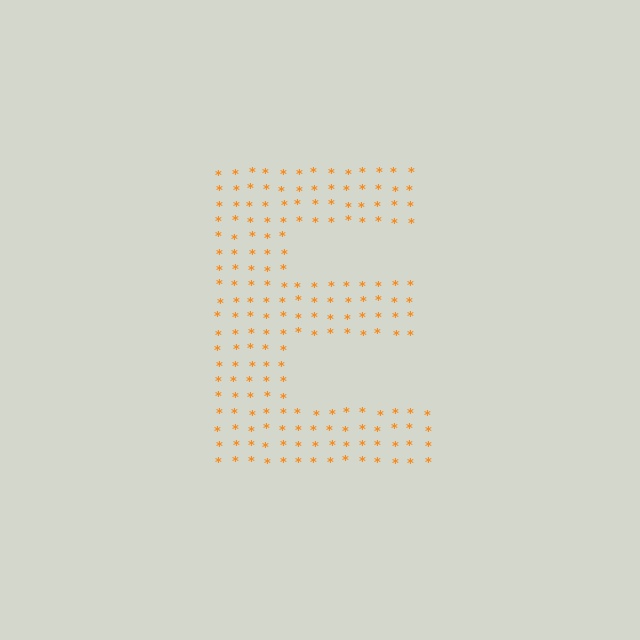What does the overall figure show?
The overall figure shows the letter E.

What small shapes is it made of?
It is made of small asterisks.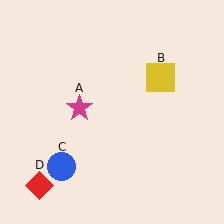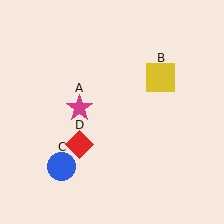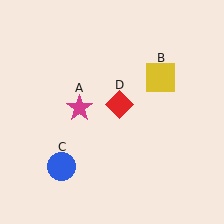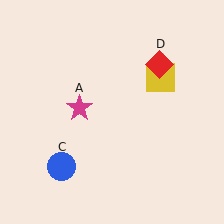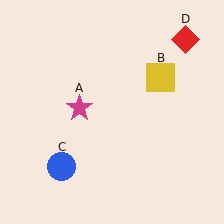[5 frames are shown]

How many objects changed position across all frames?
1 object changed position: red diamond (object D).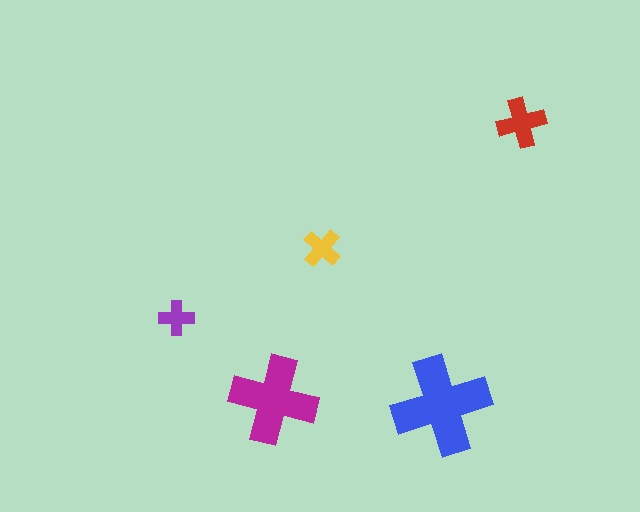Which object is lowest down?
The blue cross is bottommost.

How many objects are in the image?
There are 5 objects in the image.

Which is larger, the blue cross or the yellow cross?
The blue one.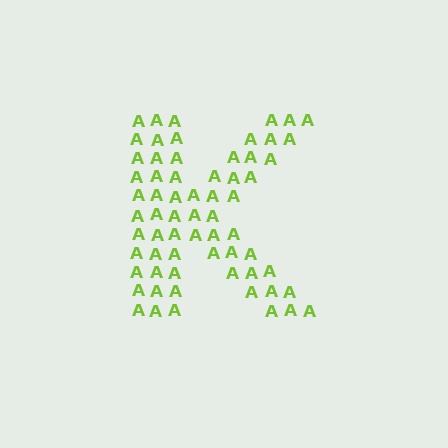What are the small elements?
The small elements are letter A's.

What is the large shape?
The large shape is the letter K.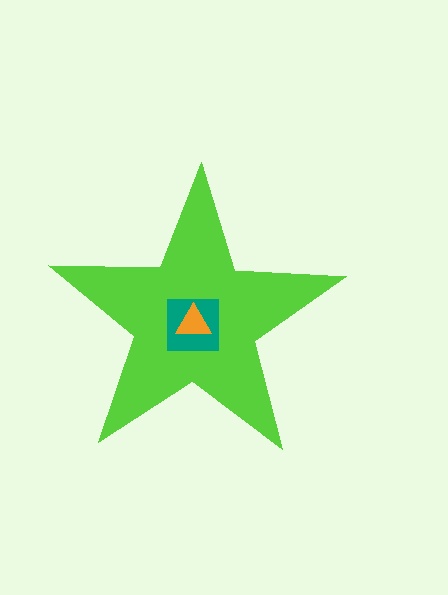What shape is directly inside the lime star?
The teal square.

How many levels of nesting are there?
3.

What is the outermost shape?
The lime star.